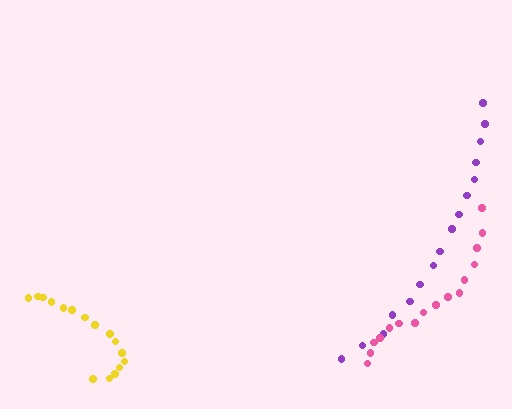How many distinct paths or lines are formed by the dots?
There are 3 distinct paths.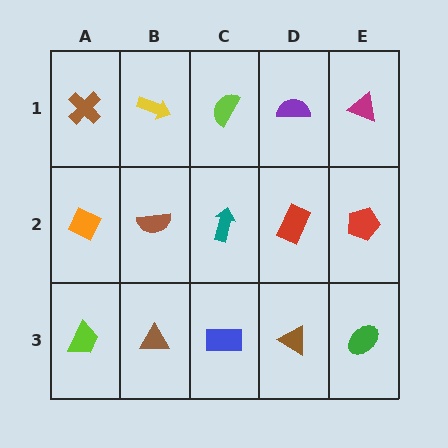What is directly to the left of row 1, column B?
A brown cross.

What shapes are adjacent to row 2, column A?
A brown cross (row 1, column A), a lime trapezoid (row 3, column A), a brown semicircle (row 2, column B).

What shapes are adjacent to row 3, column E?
A red pentagon (row 2, column E), a brown triangle (row 3, column D).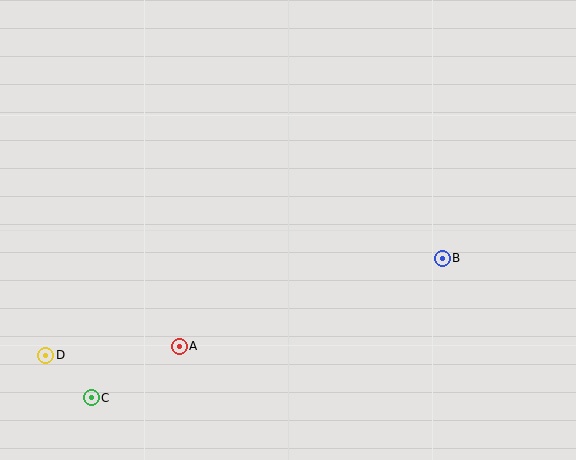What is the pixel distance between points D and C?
The distance between D and C is 63 pixels.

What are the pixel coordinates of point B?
Point B is at (442, 258).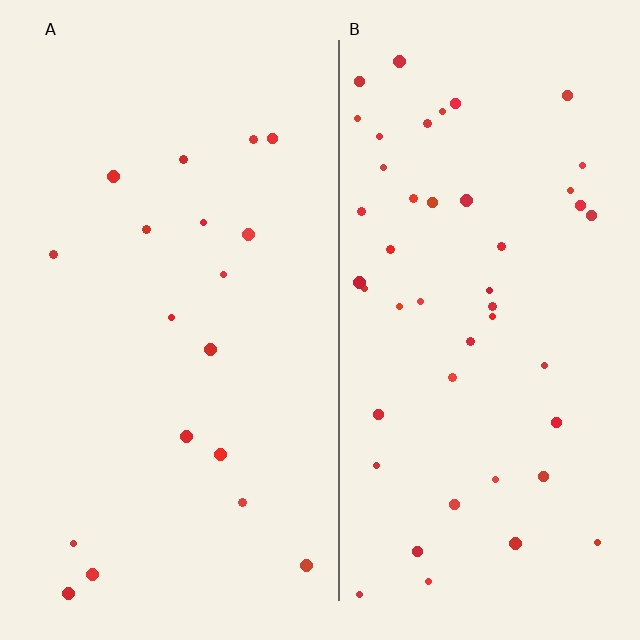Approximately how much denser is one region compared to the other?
Approximately 2.5× — region B over region A.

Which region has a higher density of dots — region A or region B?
B (the right).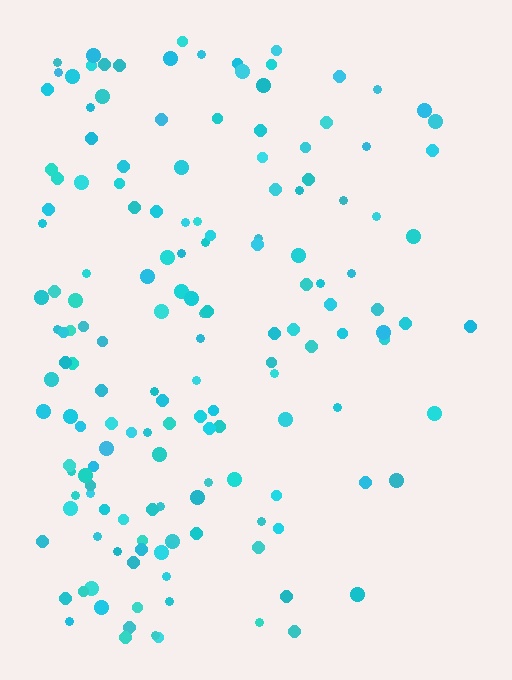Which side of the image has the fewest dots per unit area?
The right.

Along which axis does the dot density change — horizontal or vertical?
Horizontal.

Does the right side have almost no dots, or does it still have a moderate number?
Still a moderate number, just noticeably fewer than the left.